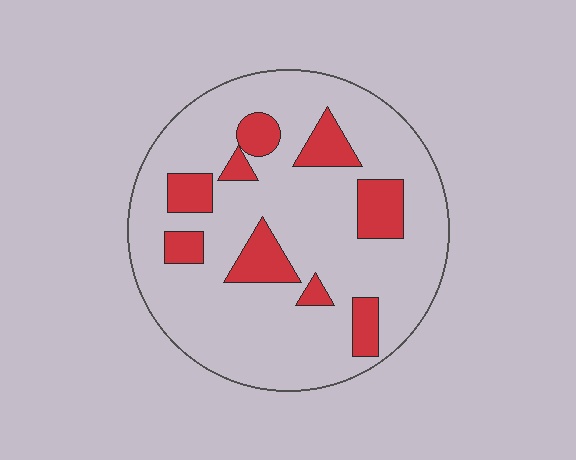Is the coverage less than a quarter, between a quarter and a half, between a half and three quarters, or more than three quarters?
Less than a quarter.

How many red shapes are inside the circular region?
9.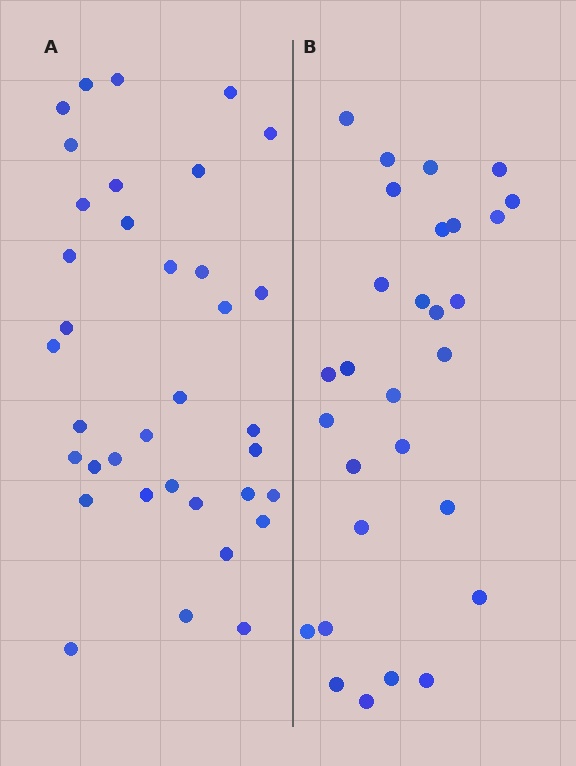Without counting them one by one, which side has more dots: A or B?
Region A (the left region) has more dots.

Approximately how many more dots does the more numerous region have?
Region A has roughly 8 or so more dots than region B.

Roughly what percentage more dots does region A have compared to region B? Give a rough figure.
About 25% more.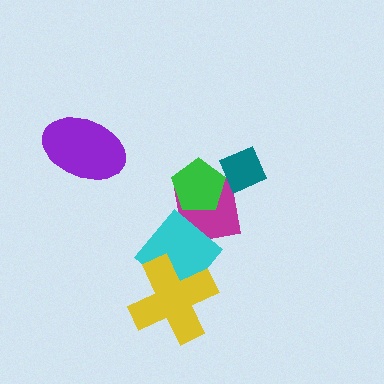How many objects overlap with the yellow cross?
1 object overlaps with the yellow cross.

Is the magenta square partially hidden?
Yes, it is partially covered by another shape.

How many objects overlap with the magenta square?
2 objects overlap with the magenta square.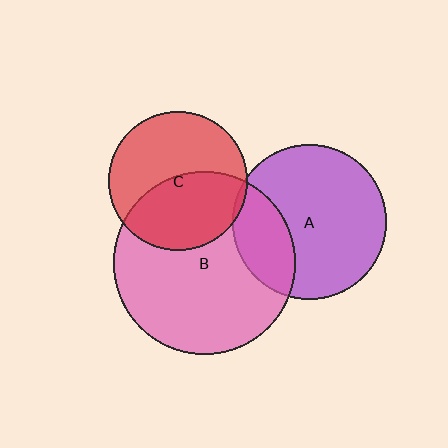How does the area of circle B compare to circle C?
Approximately 1.7 times.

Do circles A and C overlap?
Yes.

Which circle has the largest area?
Circle B (pink).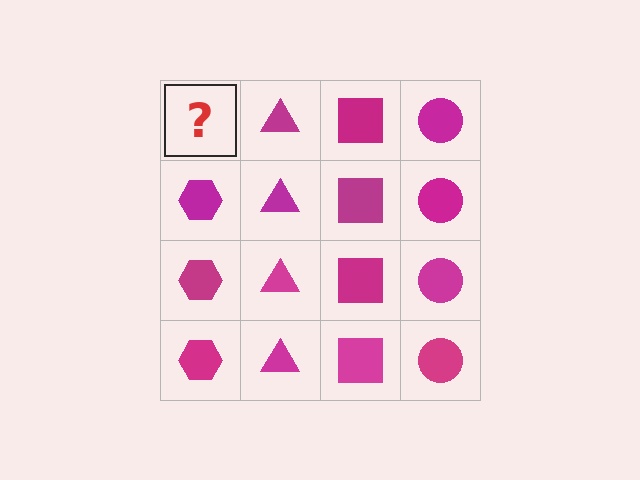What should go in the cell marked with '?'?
The missing cell should contain a magenta hexagon.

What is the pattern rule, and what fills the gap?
The rule is that each column has a consistent shape. The gap should be filled with a magenta hexagon.